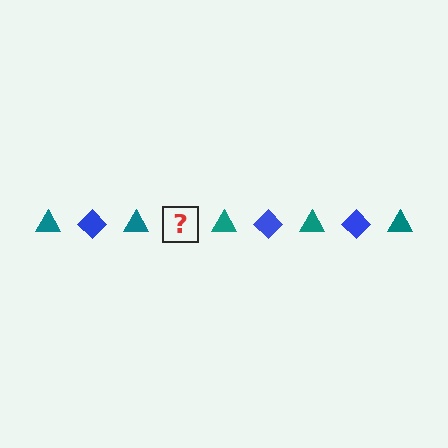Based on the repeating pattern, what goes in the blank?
The blank should be a blue diamond.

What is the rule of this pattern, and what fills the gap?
The rule is that the pattern alternates between teal triangle and blue diamond. The gap should be filled with a blue diamond.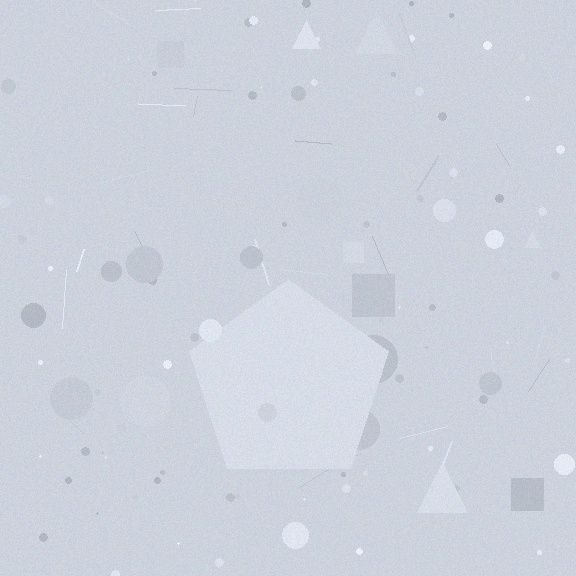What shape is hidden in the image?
A pentagon is hidden in the image.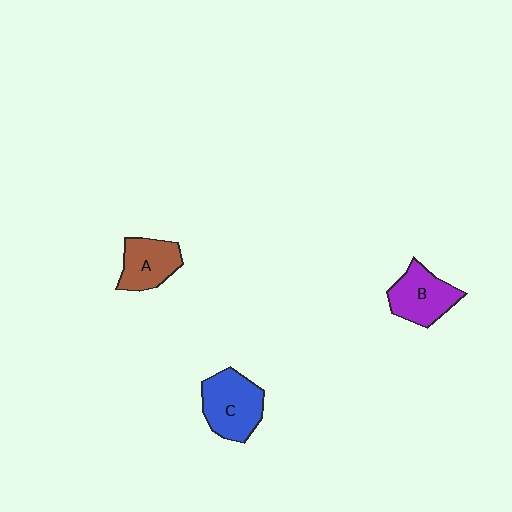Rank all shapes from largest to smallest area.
From largest to smallest: C (blue), B (purple), A (brown).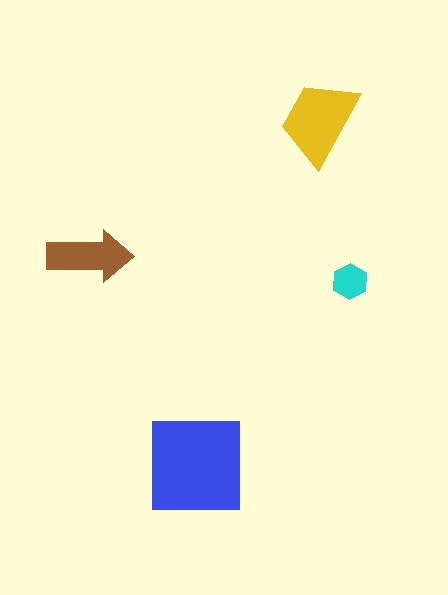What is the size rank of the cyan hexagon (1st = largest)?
4th.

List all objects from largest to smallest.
The blue square, the yellow trapezoid, the brown arrow, the cyan hexagon.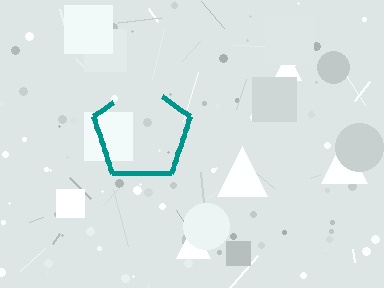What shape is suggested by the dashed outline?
The dashed outline suggests a pentagon.